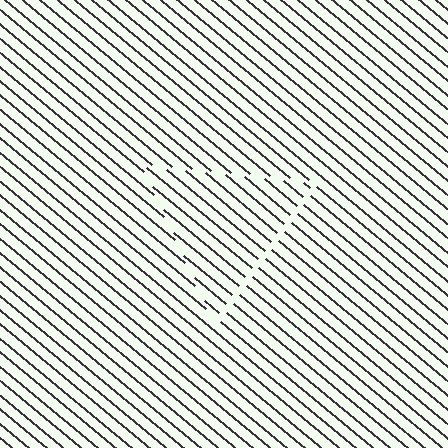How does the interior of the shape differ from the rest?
The interior of the shape contains the same grating, shifted by half a period — the contour is defined by the phase discontinuity where line-ends from the inner and outer gratings abut.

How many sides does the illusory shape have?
3 sides — the line-ends trace a triangle.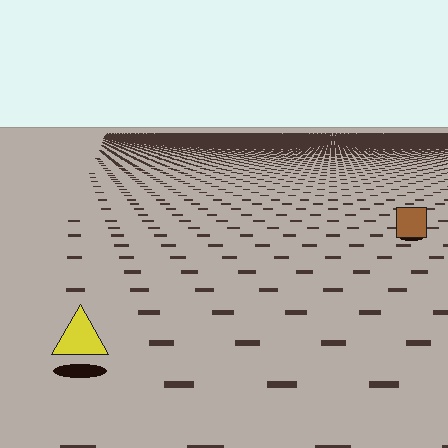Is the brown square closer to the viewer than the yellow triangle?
No. The yellow triangle is closer — you can tell from the texture gradient: the ground texture is coarser near it.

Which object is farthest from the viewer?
The brown square is farthest from the viewer. It appears smaller and the ground texture around it is denser.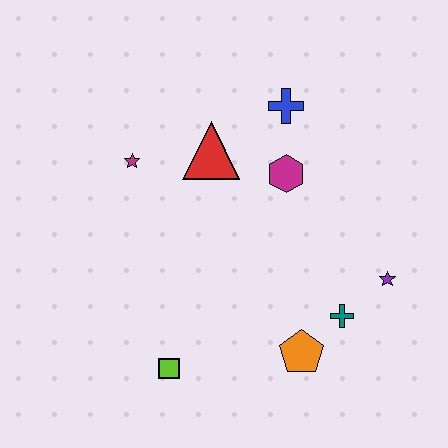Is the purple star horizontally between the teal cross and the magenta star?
No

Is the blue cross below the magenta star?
No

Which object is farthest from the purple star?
The magenta star is farthest from the purple star.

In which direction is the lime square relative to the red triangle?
The lime square is below the red triangle.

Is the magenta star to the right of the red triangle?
No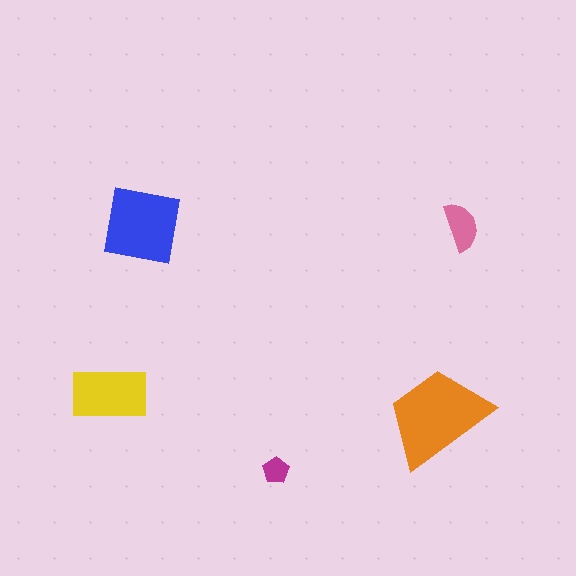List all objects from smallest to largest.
The magenta pentagon, the pink semicircle, the yellow rectangle, the blue square, the orange trapezoid.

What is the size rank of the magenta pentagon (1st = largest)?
5th.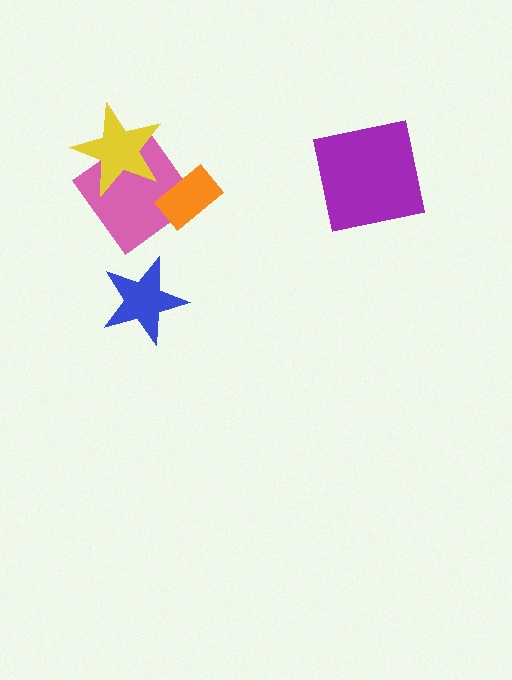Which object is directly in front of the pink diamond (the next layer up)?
The yellow star is directly in front of the pink diamond.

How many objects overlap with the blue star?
0 objects overlap with the blue star.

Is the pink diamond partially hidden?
Yes, it is partially covered by another shape.